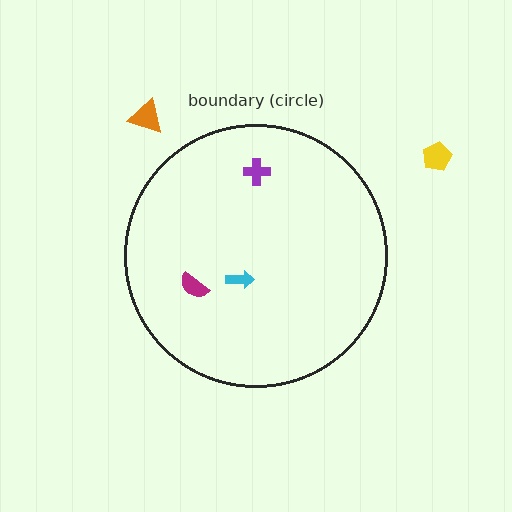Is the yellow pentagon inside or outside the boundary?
Outside.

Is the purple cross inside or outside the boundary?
Inside.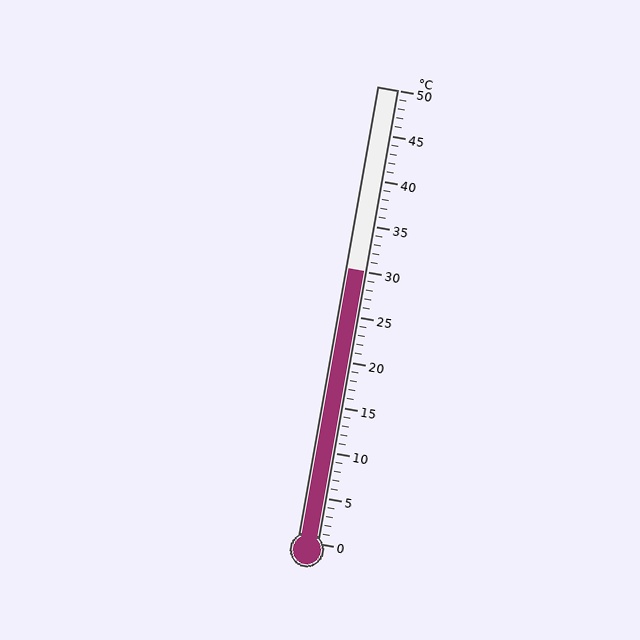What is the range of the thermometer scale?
The thermometer scale ranges from 0°C to 50°C.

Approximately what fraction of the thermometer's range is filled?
The thermometer is filled to approximately 60% of its range.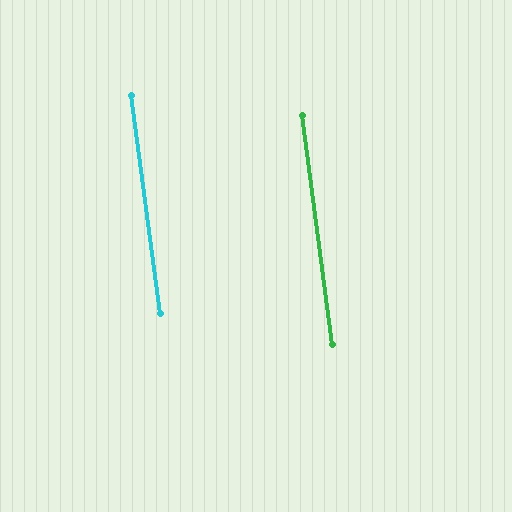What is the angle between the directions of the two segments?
Approximately 0 degrees.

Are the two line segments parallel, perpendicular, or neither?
Parallel — their directions differ by only 0.1°.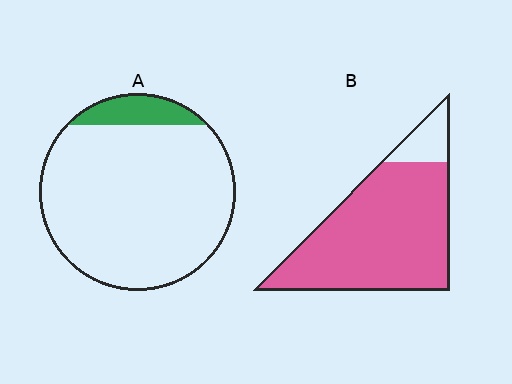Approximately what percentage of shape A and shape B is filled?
A is approximately 10% and B is approximately 90%.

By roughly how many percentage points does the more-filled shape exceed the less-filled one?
By roughly 75 percentage points (B over A).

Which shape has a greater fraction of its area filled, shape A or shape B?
Shape B.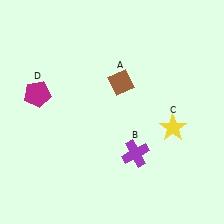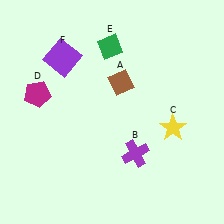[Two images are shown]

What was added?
A green diamond (E), a purple square (F) were added in Image 2.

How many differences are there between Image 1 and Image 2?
There are 2 differences between the two images.